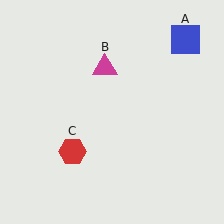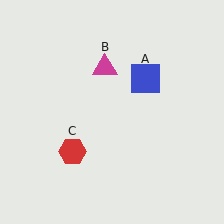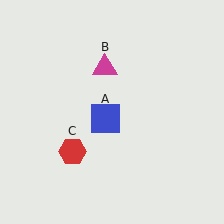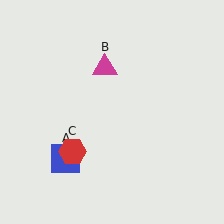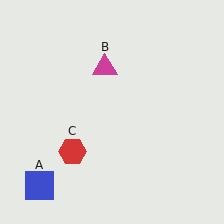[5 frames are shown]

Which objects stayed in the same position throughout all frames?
Magenta triangle (object B) and red hexagon (object C) remained stationary.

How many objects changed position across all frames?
1 object changed position: blue square (object A).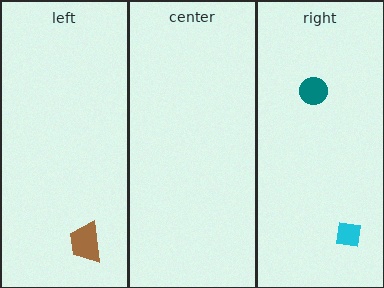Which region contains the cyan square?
The right region.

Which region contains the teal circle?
The right region.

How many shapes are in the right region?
2.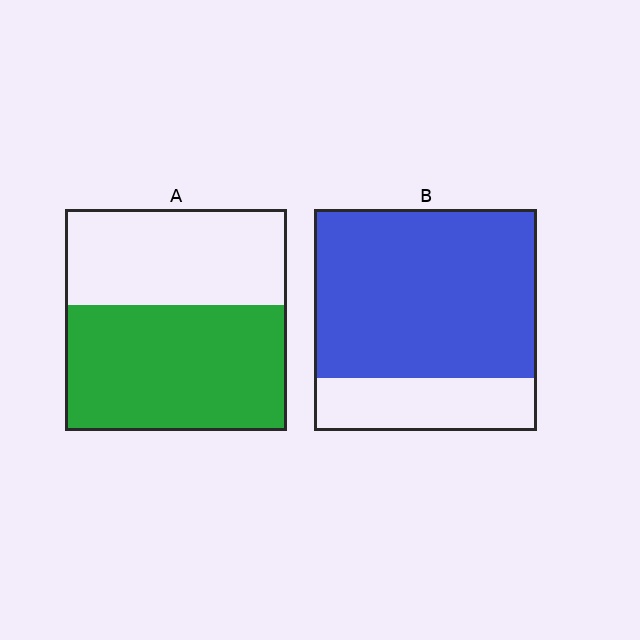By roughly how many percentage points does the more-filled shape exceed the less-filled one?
By roughly 20 percentage points (B over A).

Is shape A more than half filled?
Yes.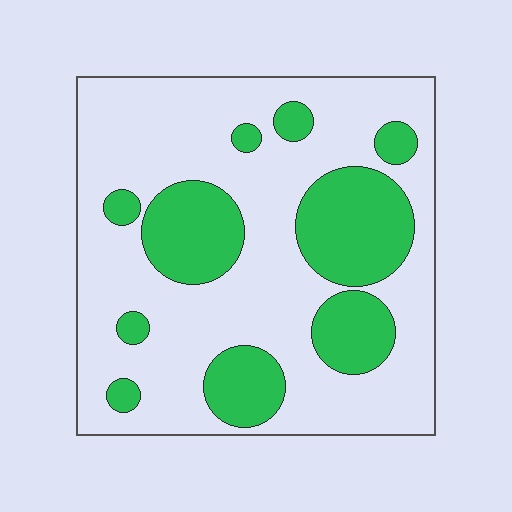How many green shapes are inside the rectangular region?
10.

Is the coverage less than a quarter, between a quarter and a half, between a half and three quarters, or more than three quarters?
Between a quarter and a half.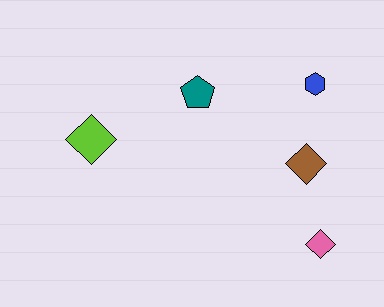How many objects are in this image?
There are 5 objects.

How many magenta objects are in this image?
There are no magenta objects.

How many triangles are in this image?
There are no triangles.